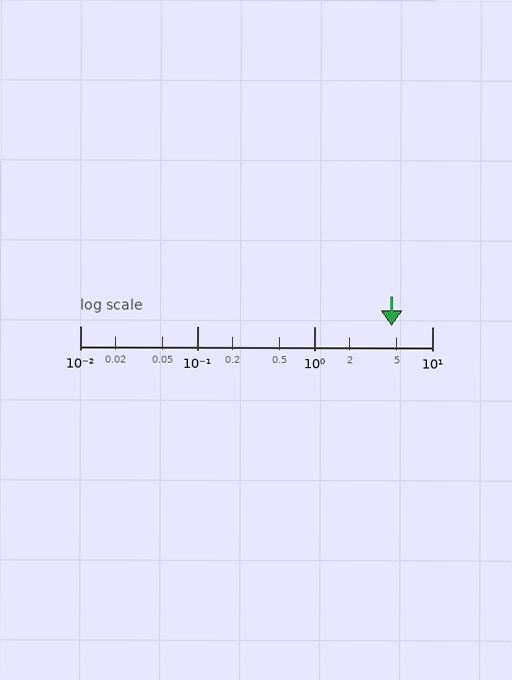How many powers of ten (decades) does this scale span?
The scale spans 3 decades, from 0.01 to 10.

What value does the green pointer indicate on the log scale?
The pointer indicates approximately 4.5.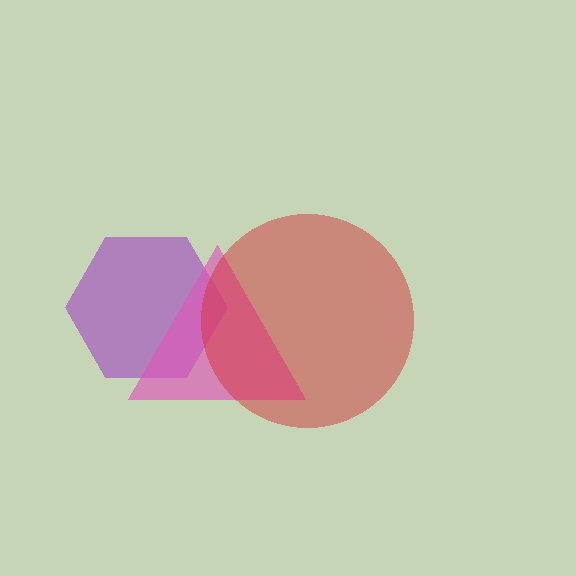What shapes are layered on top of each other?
The layered shapes are: a purple hexagon, a pink triangle, a red circle.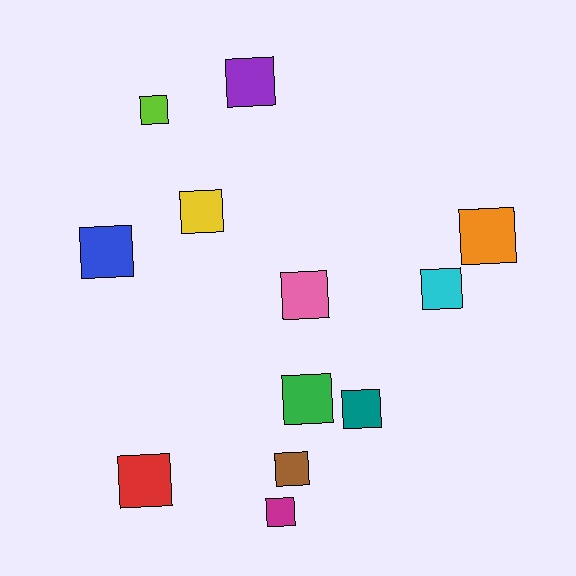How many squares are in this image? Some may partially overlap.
There are 12 squares.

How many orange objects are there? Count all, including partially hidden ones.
There is 1 orange object.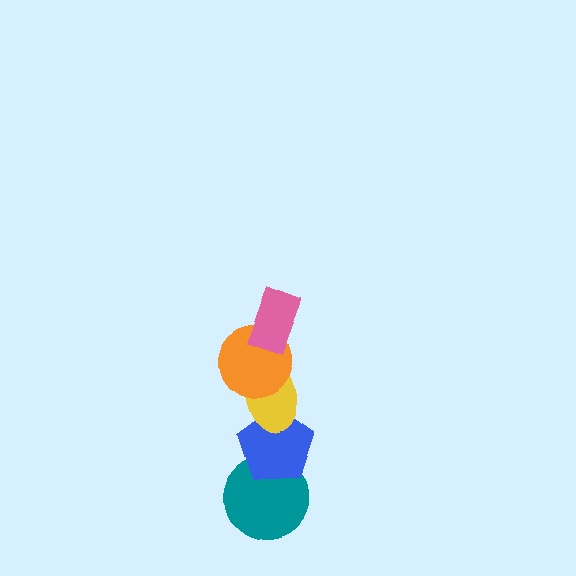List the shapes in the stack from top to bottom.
From top to bottom: the pink rectangle, the orange circle, the yellow ellipse, the blue pentagon, the teal circle.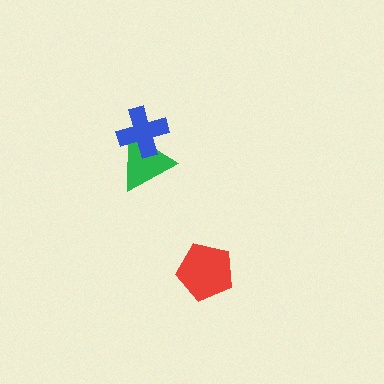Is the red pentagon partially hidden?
No, no other shape covers it.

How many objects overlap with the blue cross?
1 object overlaps with the blue cross.